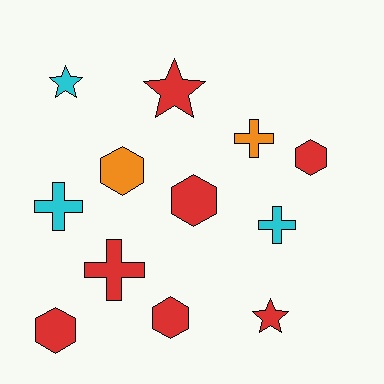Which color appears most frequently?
Red, with 7 objects.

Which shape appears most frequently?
Hexagon, with 5 objects.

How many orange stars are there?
There are no orange stars.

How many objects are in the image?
There are 12 objects.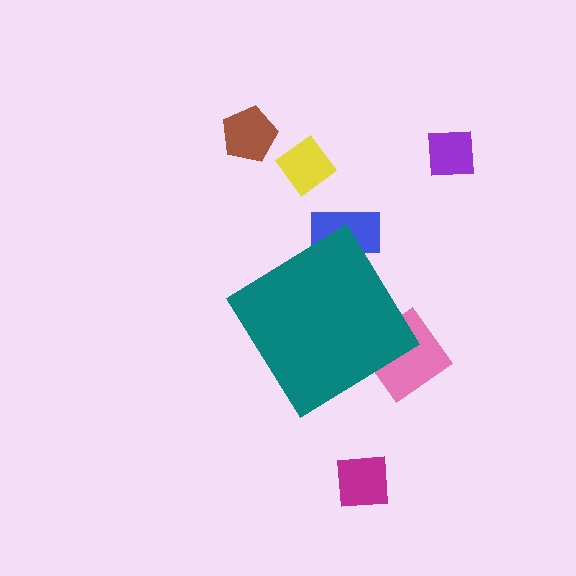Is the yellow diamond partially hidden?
No, the yellow diamond is fully visible.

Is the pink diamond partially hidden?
Yes, the pink diamond is partially hidden behind the teal diamond.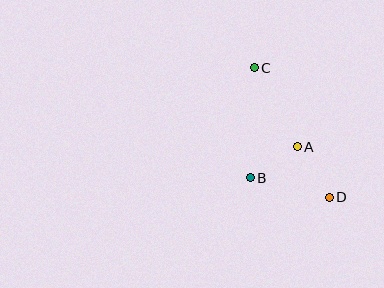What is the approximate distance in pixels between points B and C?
The distance between B and C is approximately 110 pixels.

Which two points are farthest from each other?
Points C and D are farthest from each other.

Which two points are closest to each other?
Points A and B are closest to each other.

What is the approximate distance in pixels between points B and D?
The distance between B and D is approximately 82 pixels.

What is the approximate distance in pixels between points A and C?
The distance between A and C is approximately 90 pixels.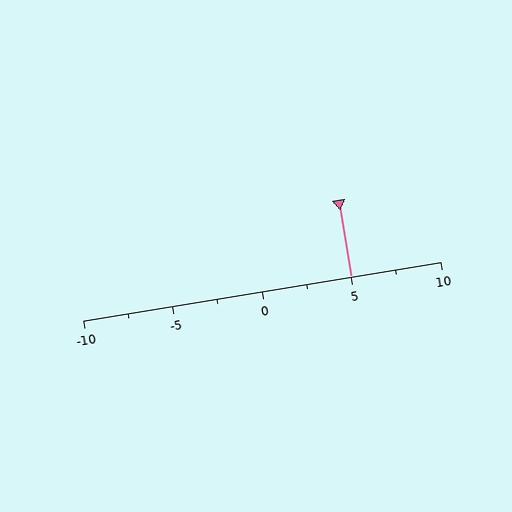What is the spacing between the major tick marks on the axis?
The major ticks are spaced 5 apart.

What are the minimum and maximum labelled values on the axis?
The axis runs from -10 to 10.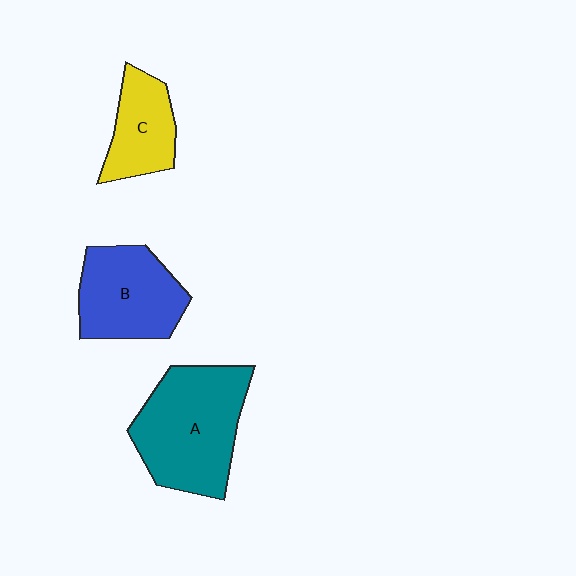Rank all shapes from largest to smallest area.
From largest to smallest: A (teal), B (blue), C (yellow).